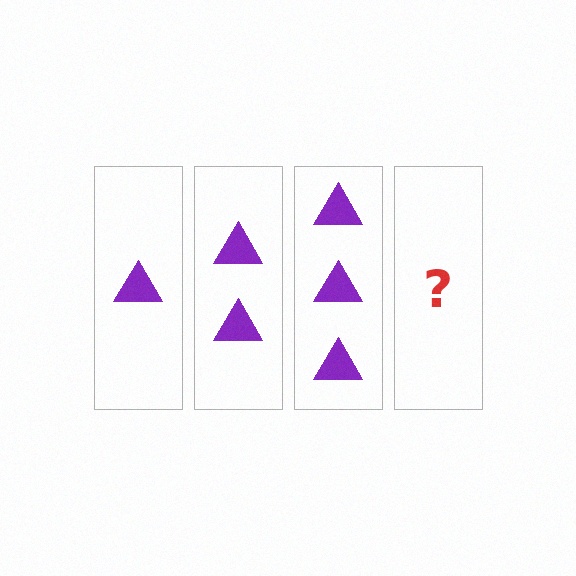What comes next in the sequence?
The next element should be 4 triangles.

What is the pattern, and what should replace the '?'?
The pattern is that each step adds one more triangle. The '?' should be 4 triangles.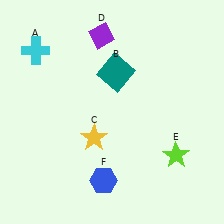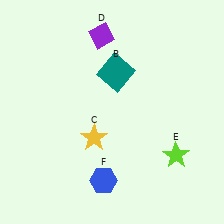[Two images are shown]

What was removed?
The cyan cross (A) was removed in Image 2.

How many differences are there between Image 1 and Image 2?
There is 1 difference between the two images.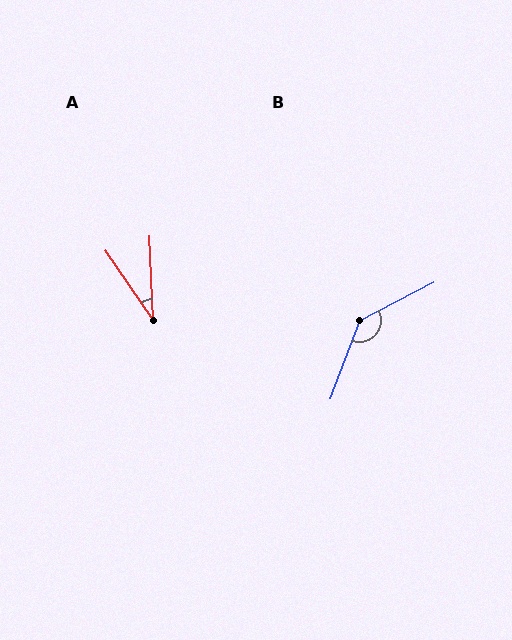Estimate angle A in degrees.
Approximately 32 degrees.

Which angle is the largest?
B, at approximately 138 degrees.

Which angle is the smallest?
A, at approximately 32 degrees.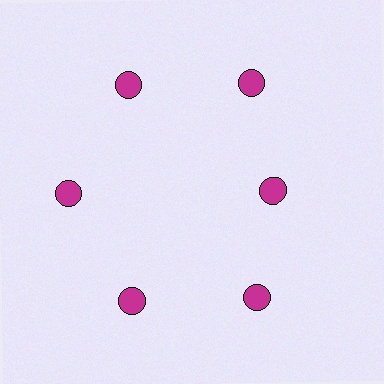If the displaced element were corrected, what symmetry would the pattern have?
It would have 6-fold rotational symmetry — the pattern would map onto itself every 60 degrees.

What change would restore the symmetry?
The symmetry would be restored by moving it outward, back onto the ring so that all 6 circles sit at equal angles and equal distance from the center.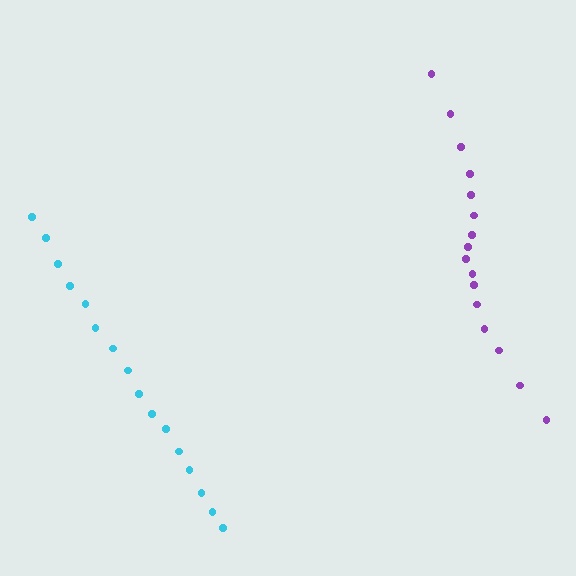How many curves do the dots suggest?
There are 2 distinct paths.